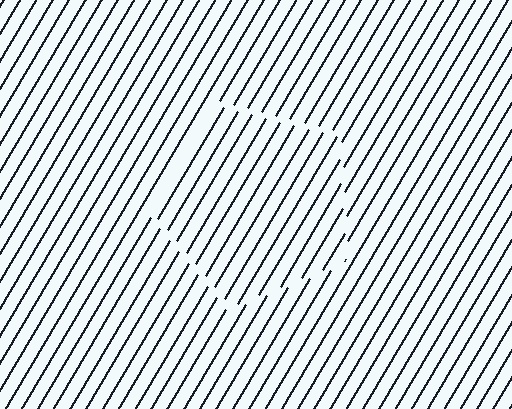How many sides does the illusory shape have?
5 sides — the line-ends trace a pentagon.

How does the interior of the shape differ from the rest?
The interior of the shape contains the same grating, shifted by half a period — the contour is defined by the phase discontinuity where line-ends from the inner and outer gratings abut.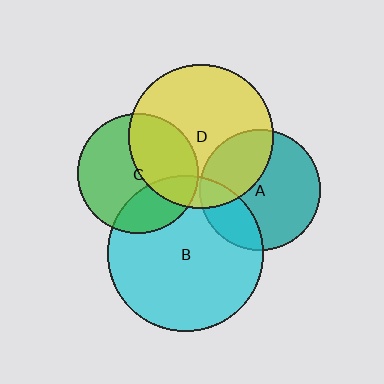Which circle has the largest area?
Circle B (cyan).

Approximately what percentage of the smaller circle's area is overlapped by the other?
Approximately 10%.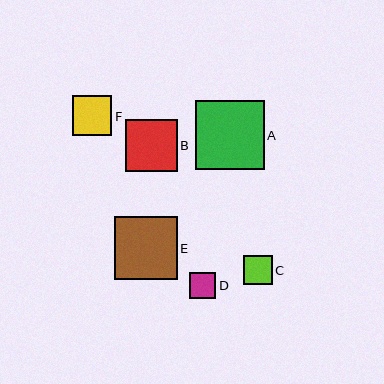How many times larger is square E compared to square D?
Square E is approximately 2.4 times the size of square D.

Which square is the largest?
Square A is the largest with a size of approximately 68 pixels.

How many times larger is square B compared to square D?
Square B is approximately 2.0 times the size of square D.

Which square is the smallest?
Square D is the smallest with a size of approximately 26 pixels.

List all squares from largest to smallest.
From largest to smallest: A, E, B, F, C, D.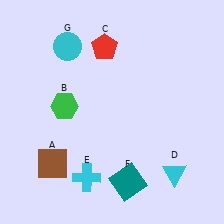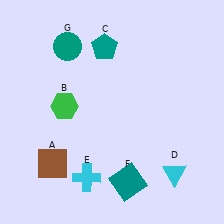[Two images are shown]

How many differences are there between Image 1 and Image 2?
There are 2 differences between the two images.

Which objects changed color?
C changed from red to teal. G changed from cyan to teal.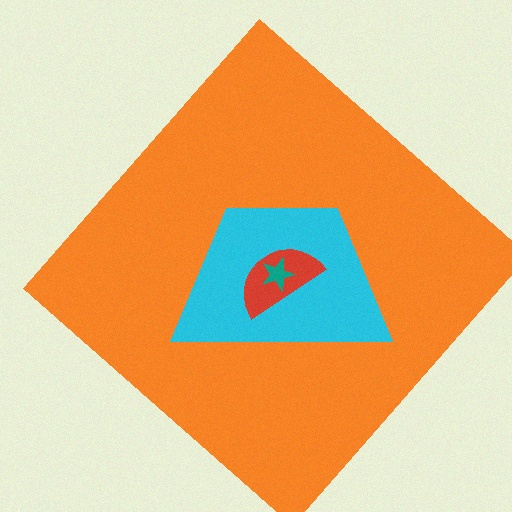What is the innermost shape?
The teal star.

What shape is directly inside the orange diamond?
The cyan trapezoid.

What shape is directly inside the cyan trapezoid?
The red semicircle.